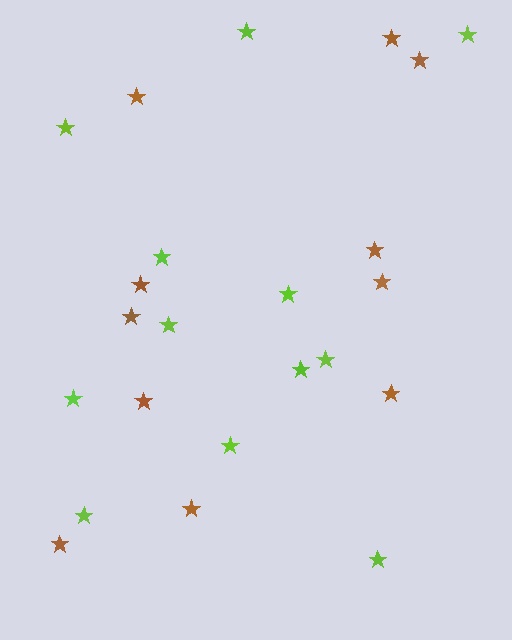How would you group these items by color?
There are 2 groups: one group of brown stars (11) and one group of lime stars (12).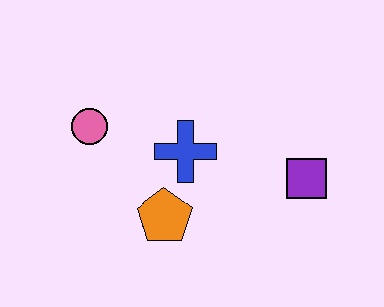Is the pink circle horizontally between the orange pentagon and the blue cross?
No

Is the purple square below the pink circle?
Yes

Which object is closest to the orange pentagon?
The blue cross is closest to the orange pentagon.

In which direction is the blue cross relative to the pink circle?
The blue cross is to the right of the pink circle.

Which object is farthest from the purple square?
The pink circle is farthest from the purple square.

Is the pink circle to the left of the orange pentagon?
Yes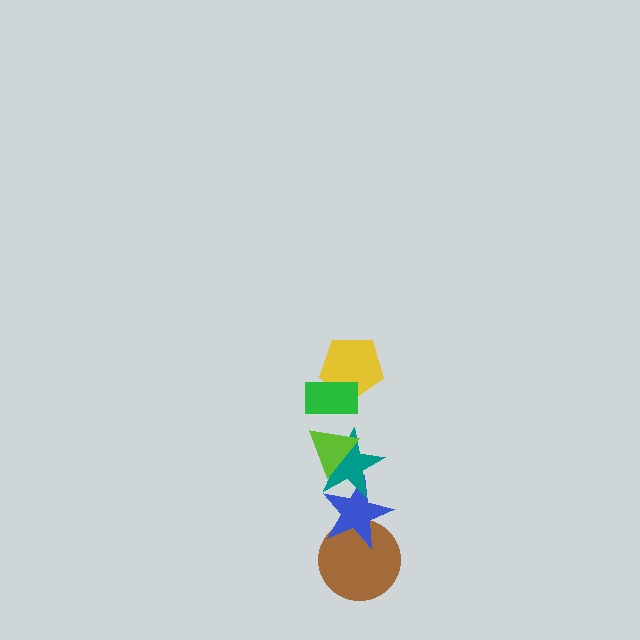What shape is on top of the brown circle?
The blue star is on top of the brown circle.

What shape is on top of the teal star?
The lime triangle is on top of the teal star.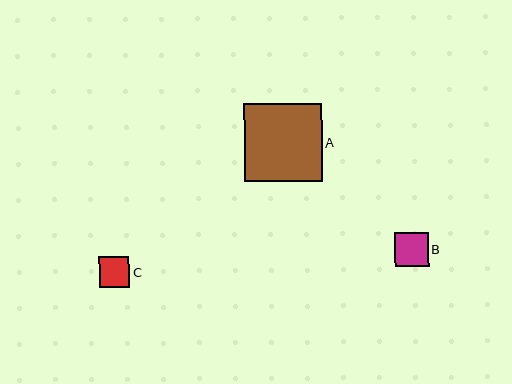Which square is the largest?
Square A is the largest with a size of approximately 78 pixels.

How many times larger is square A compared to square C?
Square A is approximately 2.6 times the size of square C.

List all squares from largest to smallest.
From largest to smallest: A, B, C.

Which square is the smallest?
Square C is the smallest with a size of approximately 30 pixels.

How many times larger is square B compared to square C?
Square B is approximately 1.1 times the size of square C.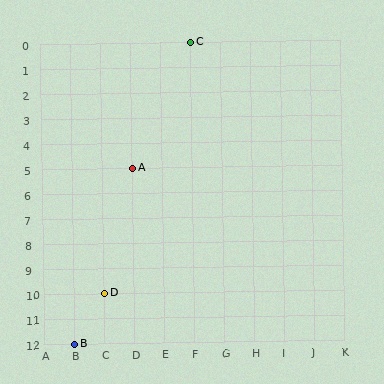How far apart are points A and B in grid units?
Points A and B are 2 columns and 7 rows apart (about 7.3 grid units diagonally).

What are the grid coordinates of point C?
Point C is at grid coordinates (F, 0).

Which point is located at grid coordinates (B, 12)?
Point B is at (B, 12).